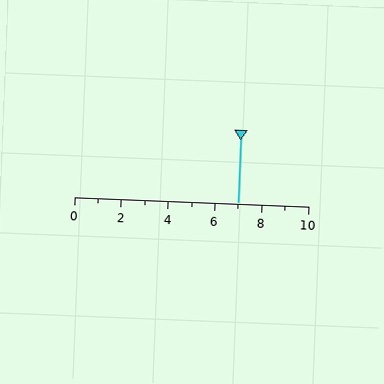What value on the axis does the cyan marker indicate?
The marker indicates approximately 7.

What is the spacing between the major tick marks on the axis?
The major ticks are spaced 2 apart.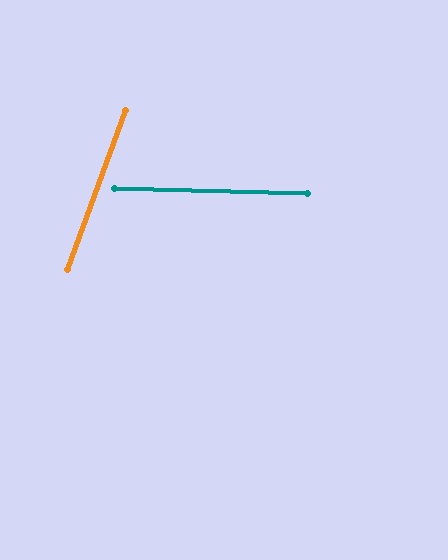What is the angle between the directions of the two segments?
Approximately 71 degrees.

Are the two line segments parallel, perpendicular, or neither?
Neither parallel nor perpendicular — they differ by about 71°.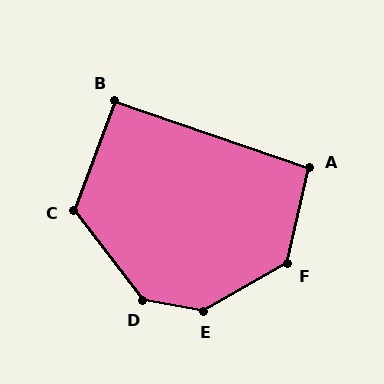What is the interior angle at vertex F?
Approximately 132 degrees (obtuse).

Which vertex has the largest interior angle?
E, at approximately 141 degrees.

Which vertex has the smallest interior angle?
B, at approximately 91 degrees.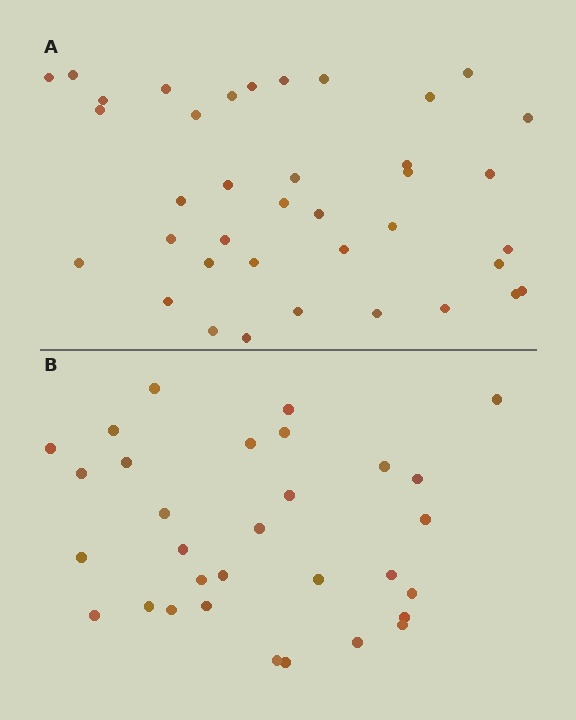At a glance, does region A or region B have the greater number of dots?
Region A (the top region) has more dots.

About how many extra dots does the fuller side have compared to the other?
Region A has roughly 8 or so more dots than region B.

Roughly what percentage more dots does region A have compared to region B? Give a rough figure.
About 25% more.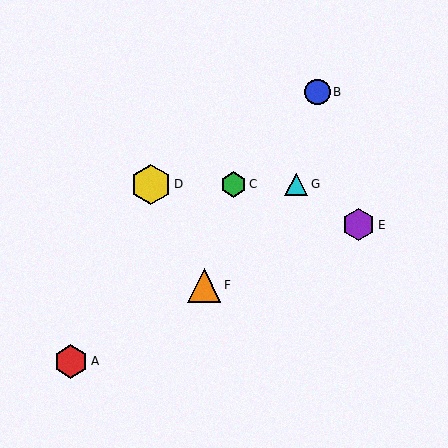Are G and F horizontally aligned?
No, G is at y≈184 and F is at y≈285.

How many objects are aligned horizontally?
3 objects (C, D, G) are aligned horizontally.